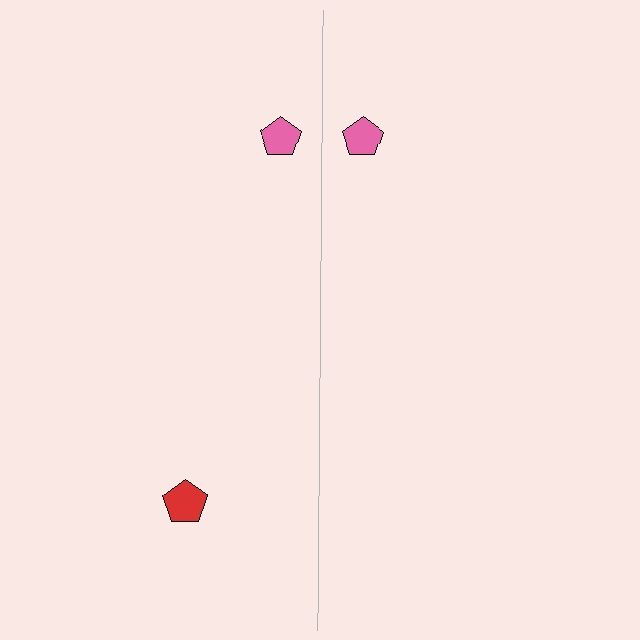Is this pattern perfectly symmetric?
No, the pattern is not perfectly symmetric. A red pentagon is missing from the right side.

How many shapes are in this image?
There are 3 shapes in this image.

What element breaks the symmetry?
A red pentagon is missing from the right side.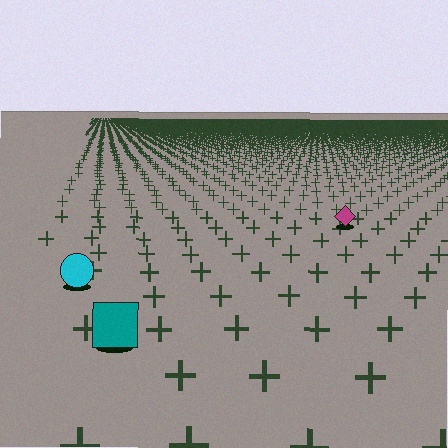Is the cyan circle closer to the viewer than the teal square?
No. The teal square is closer — you can tell from the texture gradient: the ground texture is coarser near it.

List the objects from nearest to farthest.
From nearest to farthest: the teal square, the cyan circle, the magenta diamond.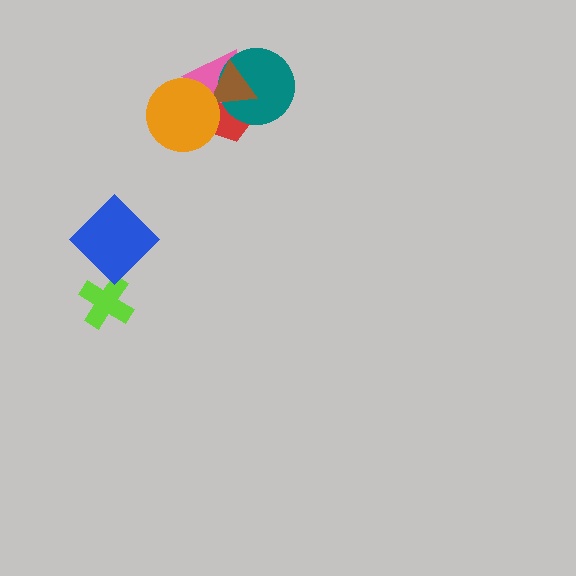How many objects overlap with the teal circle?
3 objects overlap with the teal circle.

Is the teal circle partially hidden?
Yes, it is partially covered by another shape.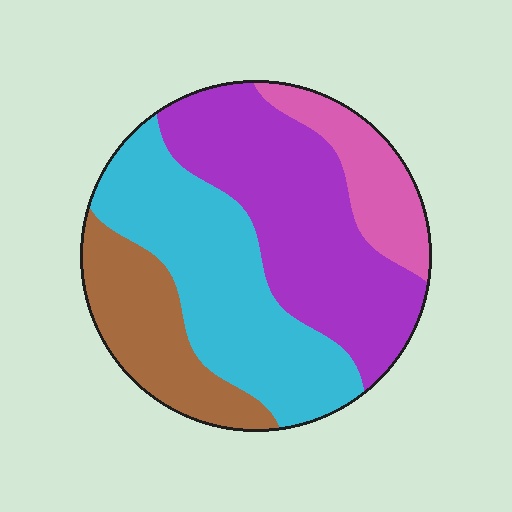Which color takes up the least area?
Pink, at roughly 15%.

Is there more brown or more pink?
Brown.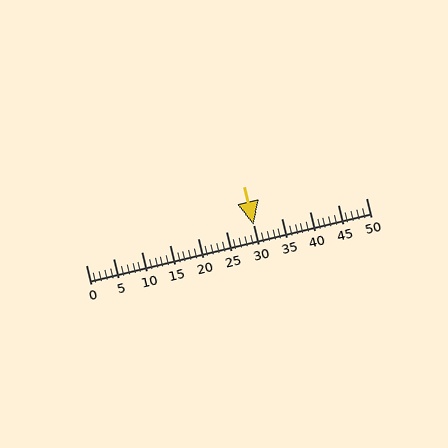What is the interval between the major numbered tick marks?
The major tick marks are spaced 5 units apart.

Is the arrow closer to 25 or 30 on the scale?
The arrow is closer to 30.